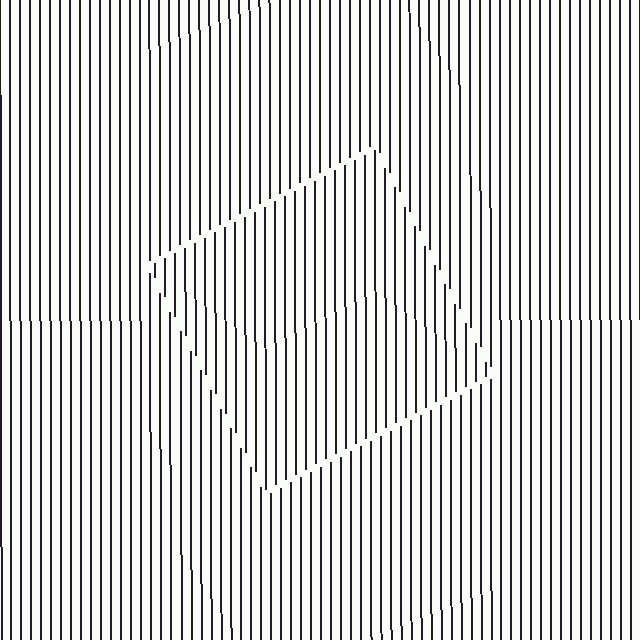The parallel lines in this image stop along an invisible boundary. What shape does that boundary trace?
An illusory square. The interior of the shape contains the same grating, shifted by half a period — the contour is defined by the phase discontinuity where line-ends from the inner and outer gratings abut.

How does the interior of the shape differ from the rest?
The interior of the shape contains the same grating, shifted by half a period — the contour is defined by the phase discontinuity where line-ends from the inner and outer gratings abut.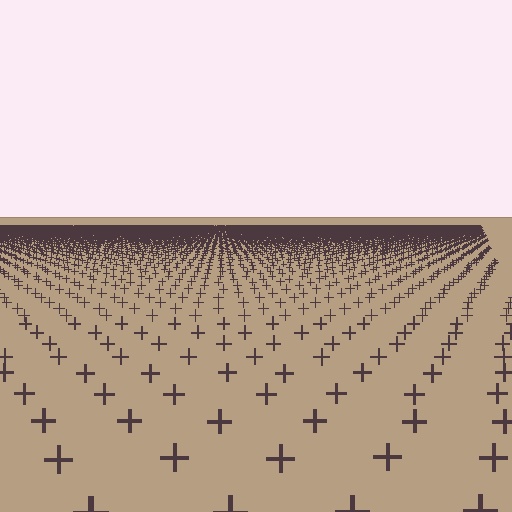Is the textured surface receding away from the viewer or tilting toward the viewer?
The surface is receding away from the viewer. Texture elements get smaller and denser toward the top.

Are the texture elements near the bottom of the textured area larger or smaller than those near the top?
Larger. Near the bottom, elements are closer to the viewer and appear at a bigger on-screen size.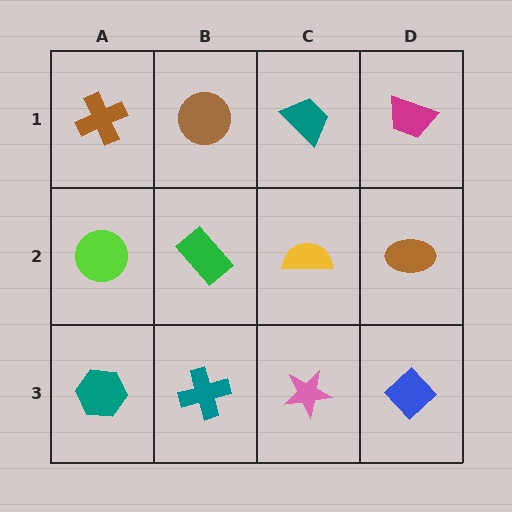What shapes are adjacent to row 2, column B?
A brown circle (row 1, column B), a teal cross (row 3, column B), a lime circle (row 2, column A), a yellow semicircle (row 2, column C).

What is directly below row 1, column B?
A green rectangle.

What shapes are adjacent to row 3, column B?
A green rectangle (row 2, column B), a teal hexagon (row 3, column A), a pink star (row 3, column C).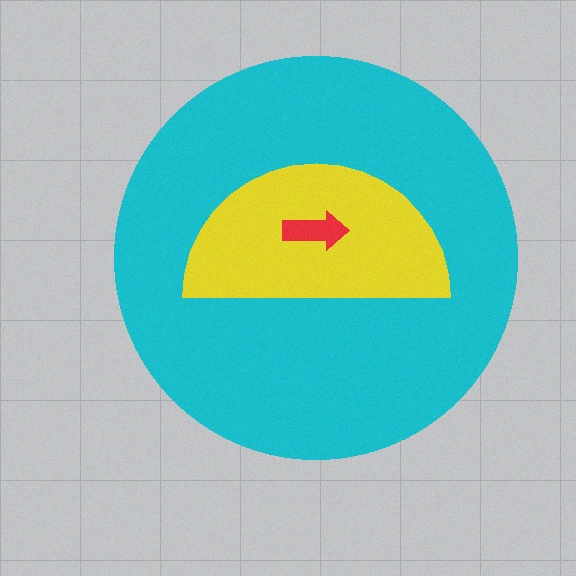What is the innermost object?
The red arrow.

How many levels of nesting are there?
3.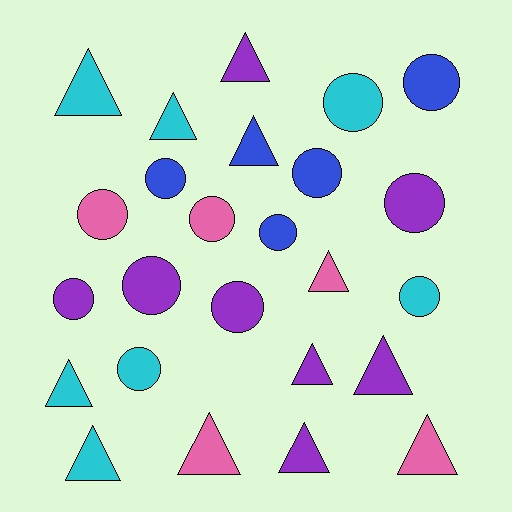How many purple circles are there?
There are 4 purple circles.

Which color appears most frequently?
Purple, with 8 objects.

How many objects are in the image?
There are 25 objects.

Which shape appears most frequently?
Circle, with 13 objects.